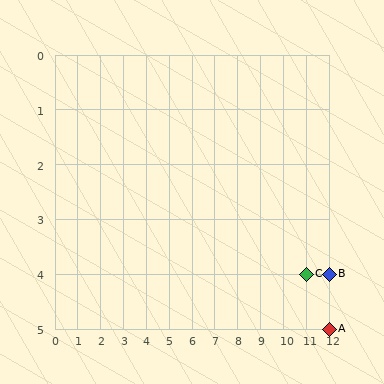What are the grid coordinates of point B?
Point B is at grid coordinates (12, 4).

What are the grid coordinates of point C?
Point C is at grid coordinates (11, 4).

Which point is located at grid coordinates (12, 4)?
Point B is at (12, 4).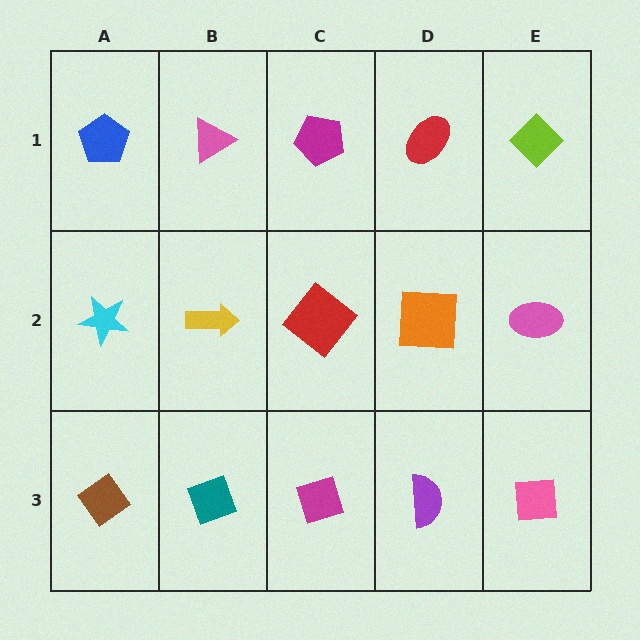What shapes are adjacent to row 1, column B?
A yellow arrow (row 2, column B), a blue pentagon (row 1, column A), a magenta pentagon (row 1, column C).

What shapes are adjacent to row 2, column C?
A magenta pentagon (row 1, column C), a magenta diamond (row 3, column C), a yellow arrow (row 2, column B), an orange square (row 2, column D).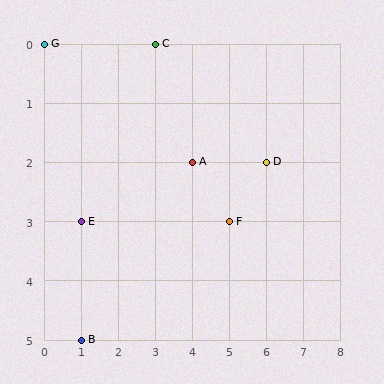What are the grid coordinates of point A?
Point A is at grid coordinates (4, 2).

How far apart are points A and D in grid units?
Points A and D are 2 columns apart.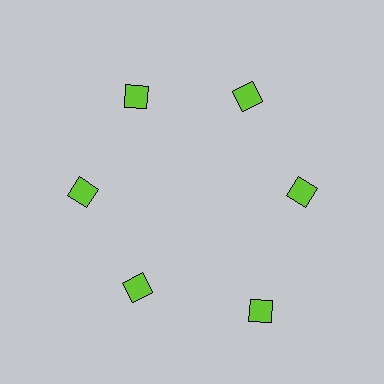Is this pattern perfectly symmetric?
No. The 6 lime diamonds are arranged in a ring, but one element near the 5 o'clock position is pushed outward from the center, breaking the 6-fold rotational symmetry.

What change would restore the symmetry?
The symmetry would be restored by moving it inward, back onto the ring so that all 6 diamonds sit at equal angles and equal distance from the center.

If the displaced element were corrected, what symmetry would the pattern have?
It would have 6-fold rotational symmetry — the pattern would map onto itself every 60 degrees.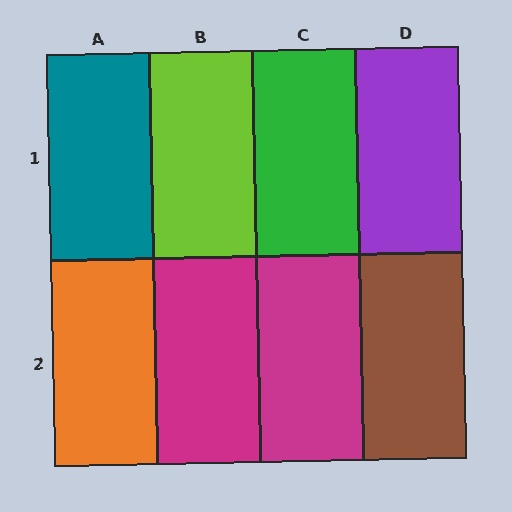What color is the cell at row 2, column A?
Orange.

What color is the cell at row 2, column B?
Magenta.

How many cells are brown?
1 cell is brown.